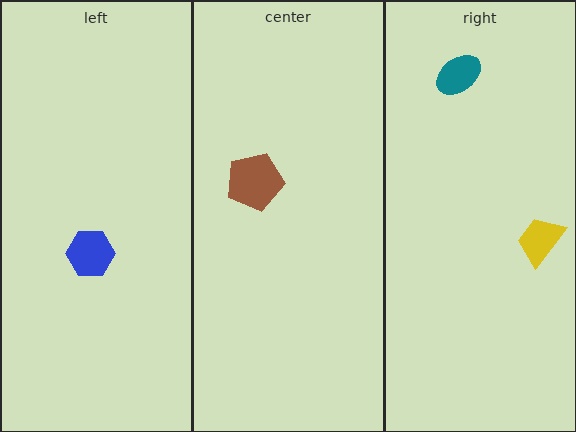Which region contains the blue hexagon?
The left region.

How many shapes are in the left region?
1.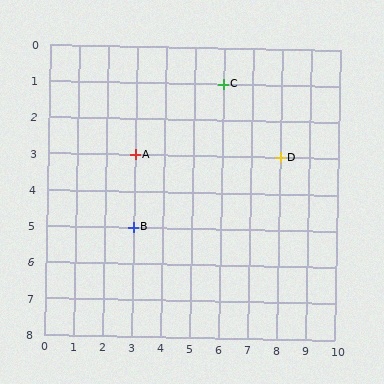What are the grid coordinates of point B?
Point B is at grid coordinates (3, 5).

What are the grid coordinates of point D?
Point D is at grid coordinates (8, 3).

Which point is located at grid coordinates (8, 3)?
Point D is at (8, 3).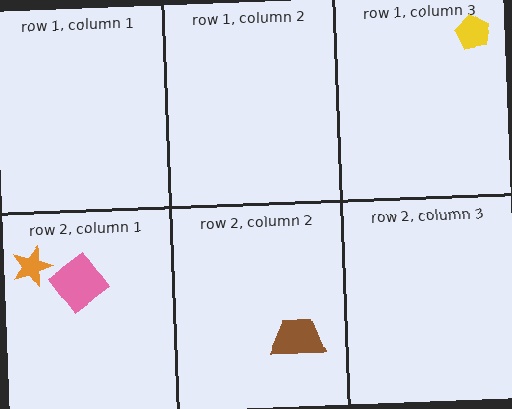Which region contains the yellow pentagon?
The row 1, column 3 region.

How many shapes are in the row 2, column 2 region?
1.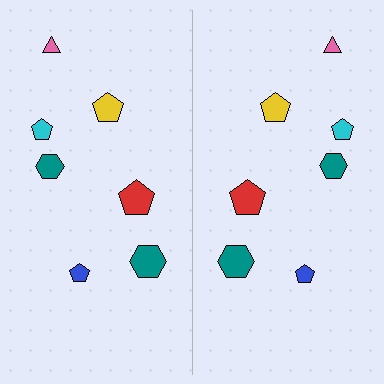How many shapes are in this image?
There are 14 shapes in this image.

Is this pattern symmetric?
Yes, this pattern has bilateral (reflection) symmetry.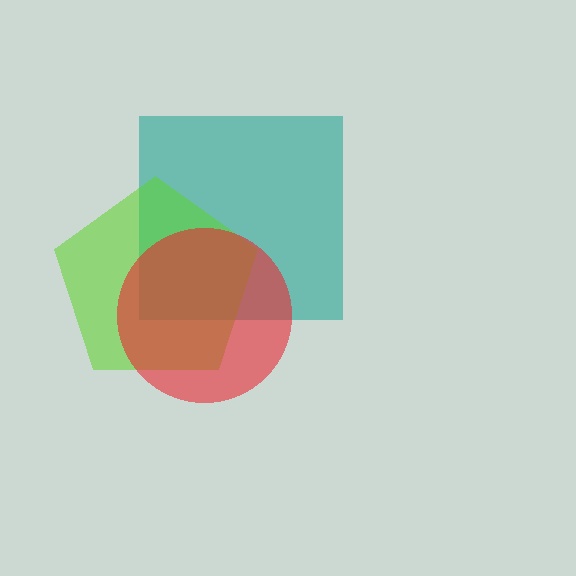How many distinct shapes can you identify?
There are 3 distinct shapes: a teal square, a lime pentagon, a red circle.